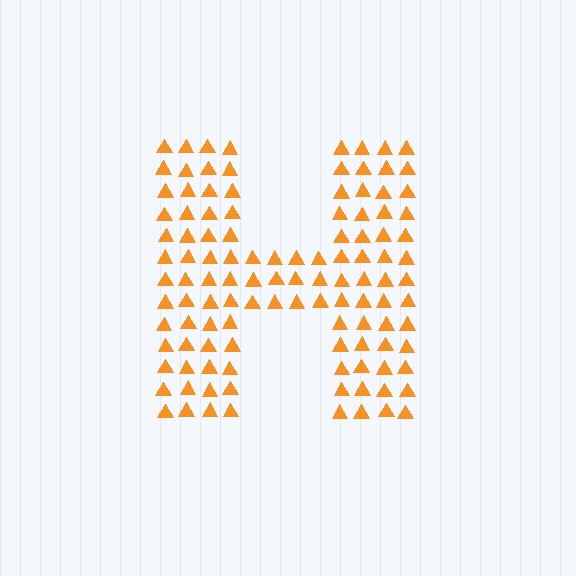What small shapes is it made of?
It is made of small triangles.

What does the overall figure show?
The overall figure shows the letter H.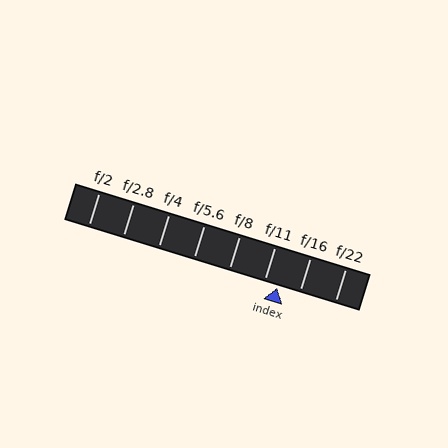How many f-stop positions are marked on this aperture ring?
There are 8 f-stop positions marked.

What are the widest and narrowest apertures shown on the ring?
The widest aperture shown is f/2 and the narrowest is f/22.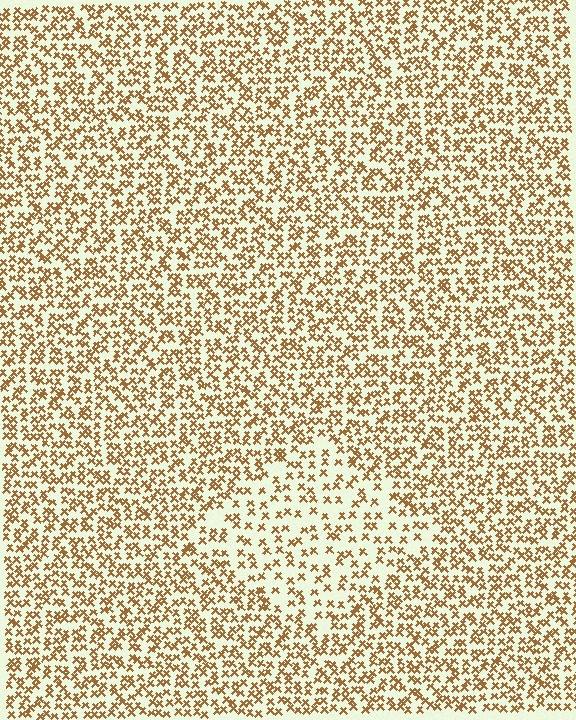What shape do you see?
I see a diamond.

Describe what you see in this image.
The image contains small brown elements arranged at two different densities. A diamond-shaped region is visible where the elements are less densely packed than the surrounding area.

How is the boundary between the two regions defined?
The boundary is defined by a change in element density (approximately 1.9x ratio). All elements are the same color, size, and shape.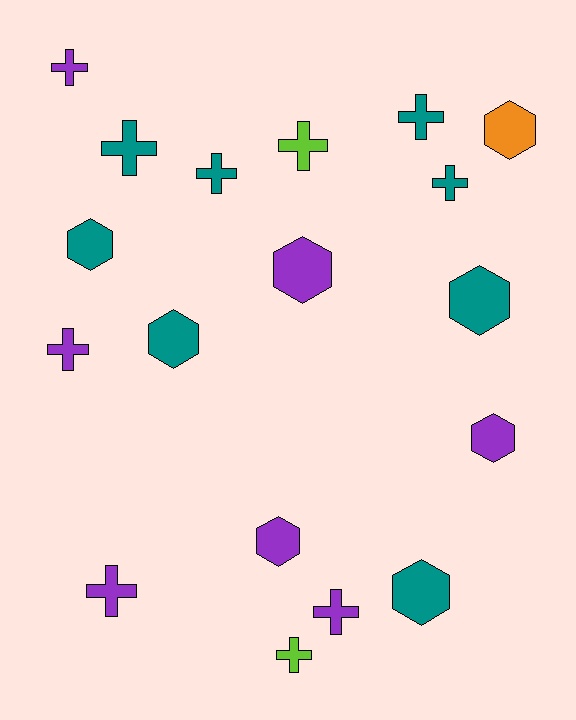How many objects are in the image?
There are 18 objects.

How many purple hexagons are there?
There are 3 purple hexagons.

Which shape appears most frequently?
Cross, with 10 objects.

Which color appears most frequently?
Teal, with 8 objects.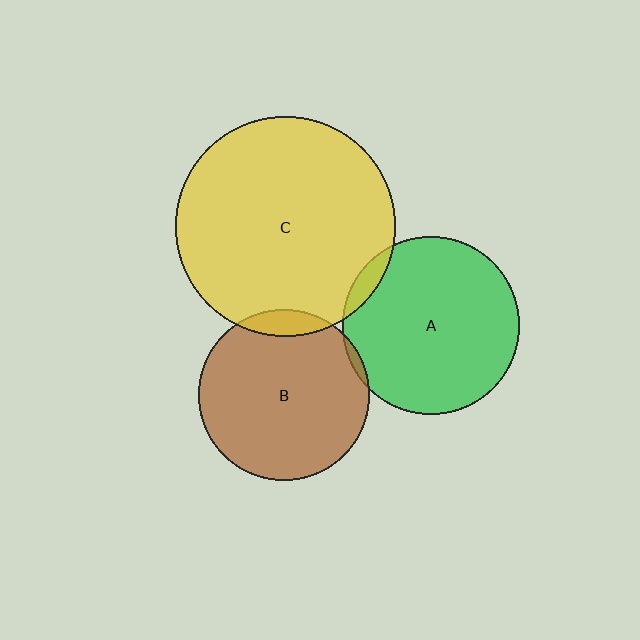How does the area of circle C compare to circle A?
Approximately 1.5 times.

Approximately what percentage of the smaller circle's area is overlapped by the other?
Approximately 5%.